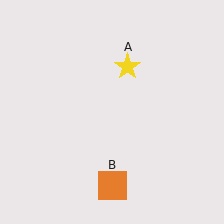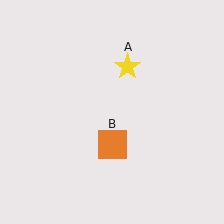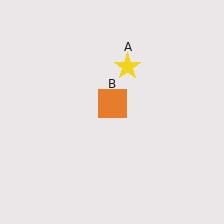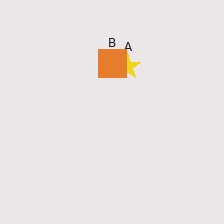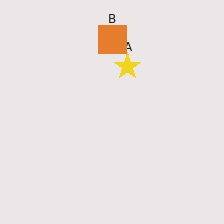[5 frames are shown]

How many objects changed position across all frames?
1 object changed position: orange square (object B).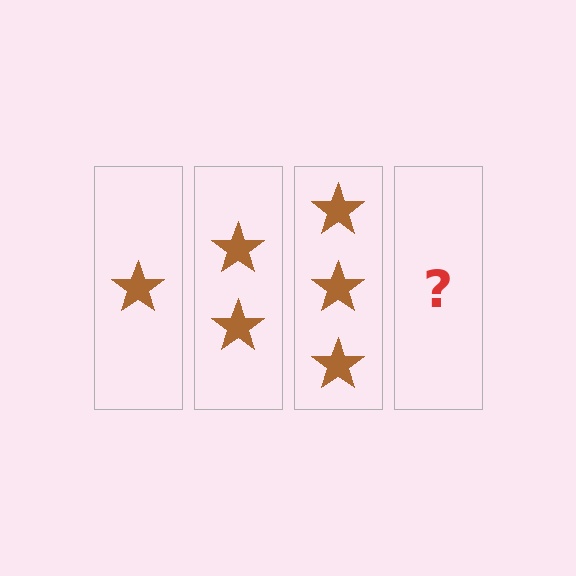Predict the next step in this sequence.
The next step is 4 stars.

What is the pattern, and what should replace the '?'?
The pattern is that each step adds one more star. The '?' should be 4 stars.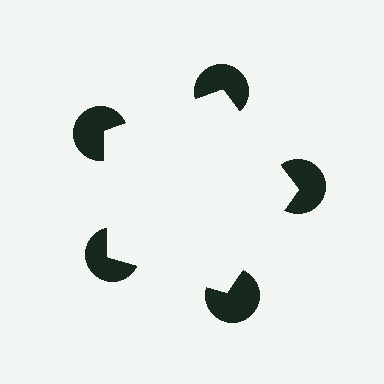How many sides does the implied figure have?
5 sides.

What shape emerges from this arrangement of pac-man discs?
An illusory pentagon — its edges are inferred from the aligned wedge cuts in the pac-man discs, not physically drawn.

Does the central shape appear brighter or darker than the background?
It typically appears slightly brighter than the background, even though no actual brightness change is drawn.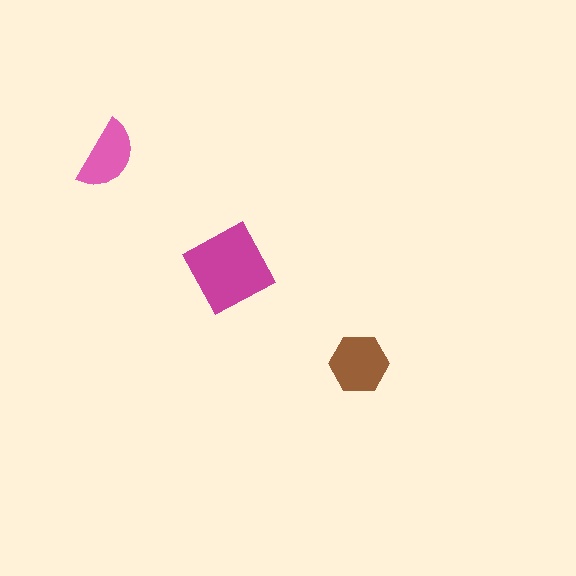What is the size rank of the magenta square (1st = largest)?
1st.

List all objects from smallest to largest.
The pink semicircle, the brown hexagon, the magenta square.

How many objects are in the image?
There are 3 objects in the image.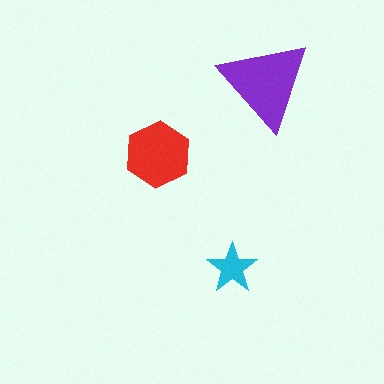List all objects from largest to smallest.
The purple triangle, the red hexagon, the cyan star.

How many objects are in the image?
There are 3 objects in the image.